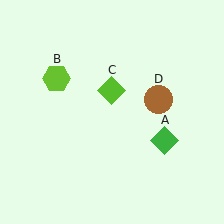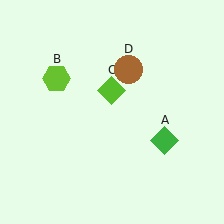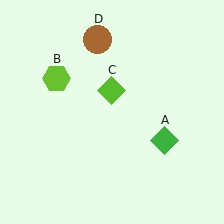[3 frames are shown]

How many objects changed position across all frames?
1 object changed position: brown circle (object D).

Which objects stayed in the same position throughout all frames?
Green diamond (object A) and lime hexagon (object B) and lime diamond (object C) remained stationary.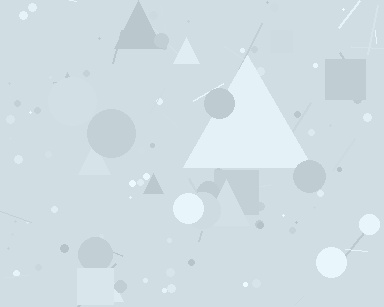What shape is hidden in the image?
A triangle is hidden in the image.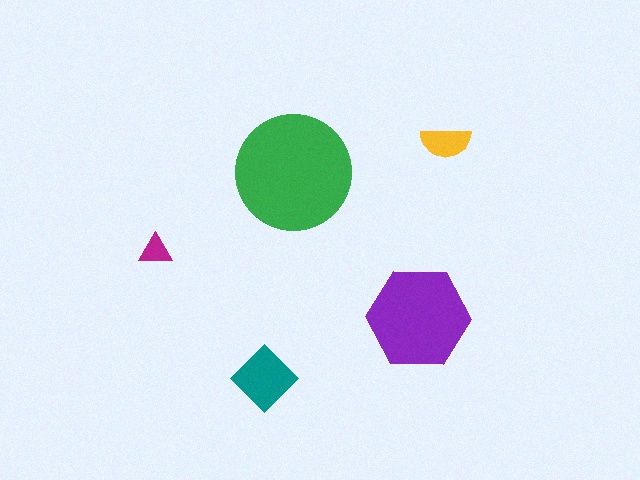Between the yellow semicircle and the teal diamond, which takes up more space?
The teal diamond.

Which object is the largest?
The green circle.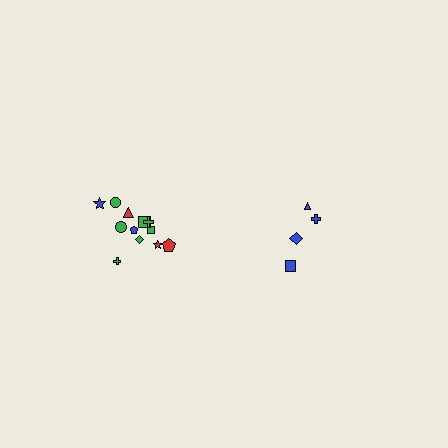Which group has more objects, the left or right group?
The left group.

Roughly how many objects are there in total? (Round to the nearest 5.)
Roughly 15 objects in total.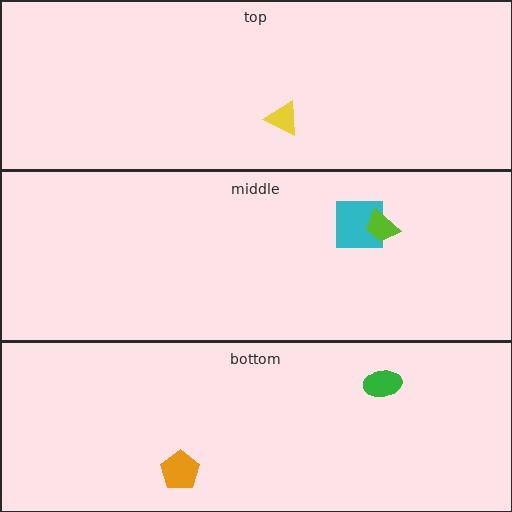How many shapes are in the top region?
1.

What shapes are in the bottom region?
The orange pentagon, the green ellipse.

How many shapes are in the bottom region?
2.